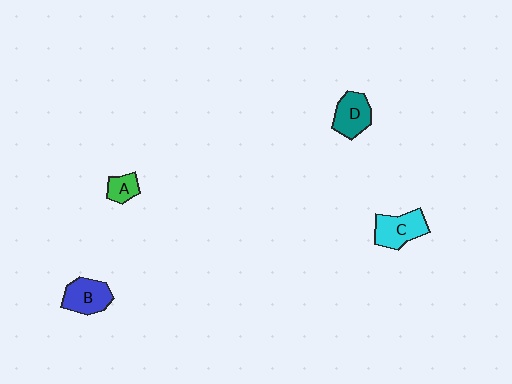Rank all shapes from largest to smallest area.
From largest to smallest: C (cyan), B (blue), D (teal), A (green).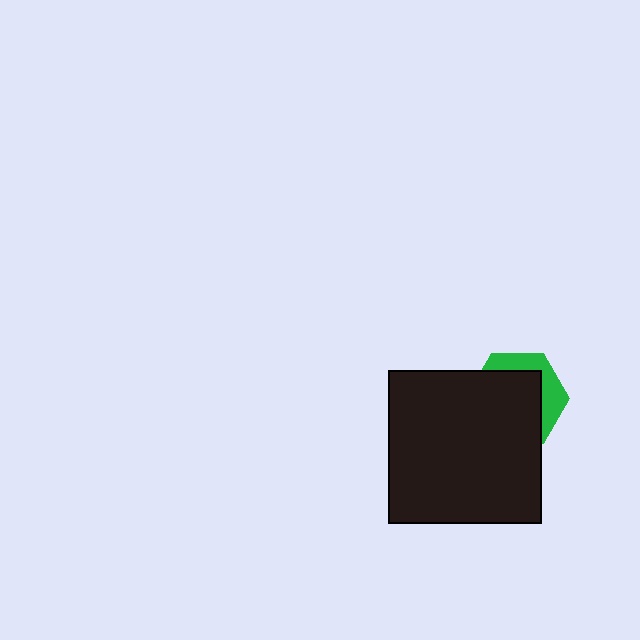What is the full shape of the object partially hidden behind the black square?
The partially hidden object is a green hexagon.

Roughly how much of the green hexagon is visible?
A small part of it is visible (roughly 32%).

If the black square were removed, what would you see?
You would see the complete green hexagon.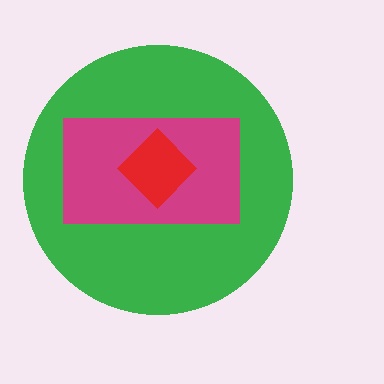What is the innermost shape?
The red diamond.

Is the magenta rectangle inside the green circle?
Yes.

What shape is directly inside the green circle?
The magenta rectangle.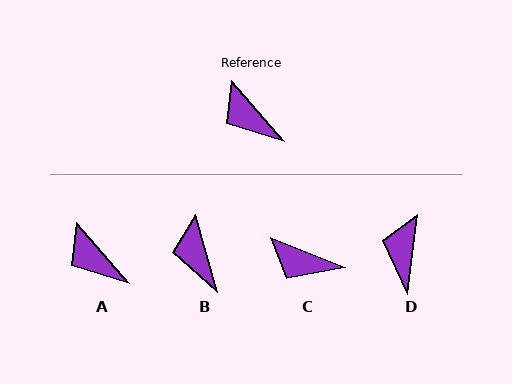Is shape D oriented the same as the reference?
No, it is off by about 48 degrees.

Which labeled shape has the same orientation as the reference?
A.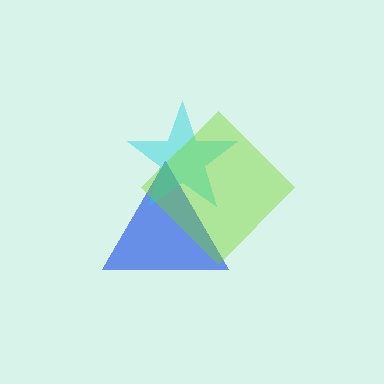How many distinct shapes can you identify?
There are 3 distinct shapes: a blue triangle, a cyan star, a lime diamond.